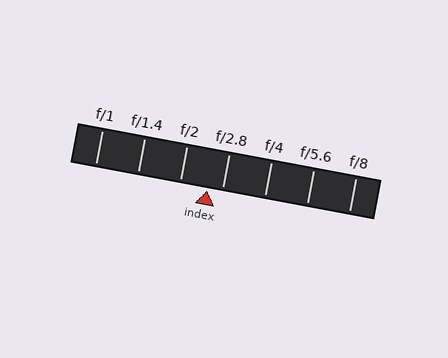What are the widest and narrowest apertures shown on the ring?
The widest aperture shown is f/1 and the narrowest is f/8.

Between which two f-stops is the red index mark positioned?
The index mark is between f/2 and f/2.8.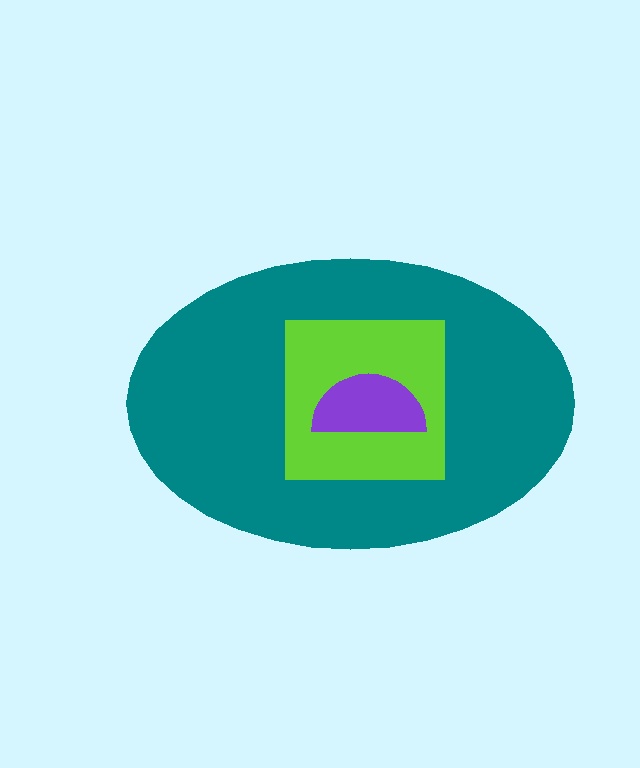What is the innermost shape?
The purple semicircle.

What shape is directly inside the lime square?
The purple semicircle.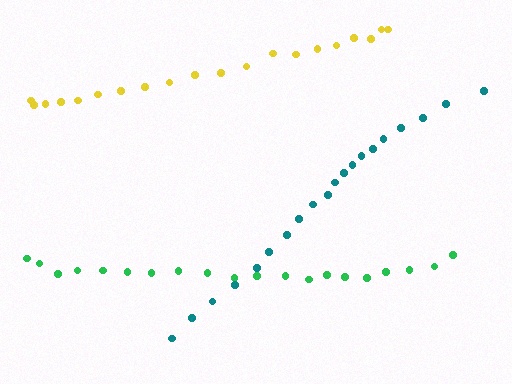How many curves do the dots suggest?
There are 3 distinct paths.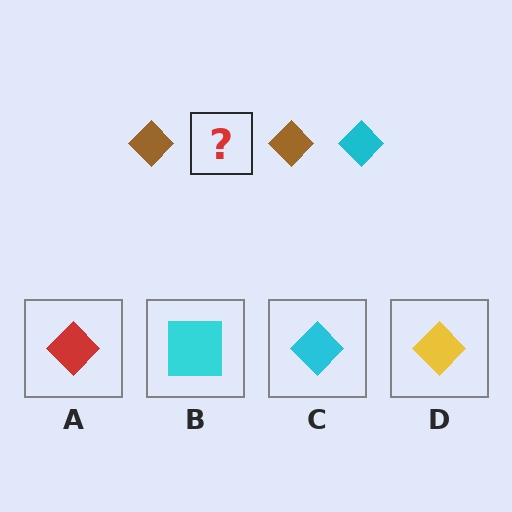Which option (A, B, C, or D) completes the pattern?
C.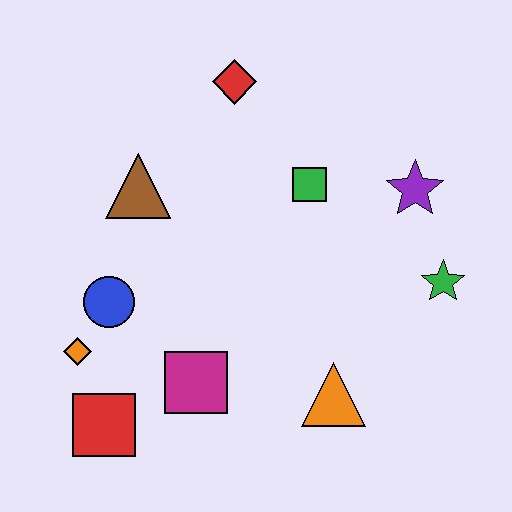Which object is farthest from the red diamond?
The red square is farthest from the red diamond.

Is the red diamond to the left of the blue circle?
No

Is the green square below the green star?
No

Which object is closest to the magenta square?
The red square is closest to the magenta square.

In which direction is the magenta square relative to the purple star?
The magenta square is to the left of the purple star.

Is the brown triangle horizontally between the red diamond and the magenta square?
No